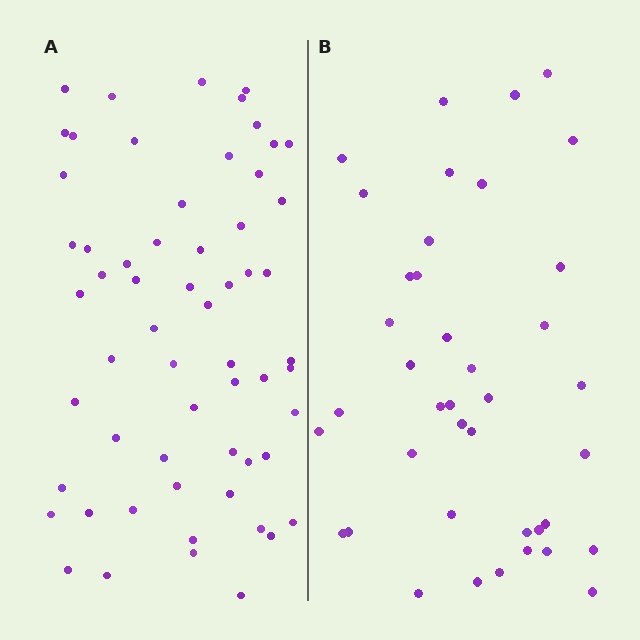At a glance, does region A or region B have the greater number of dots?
Region A (the left region) has more dots.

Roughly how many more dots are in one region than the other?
Region A has approximately 20 more dots than region B.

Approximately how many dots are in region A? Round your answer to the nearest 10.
About 60 dots.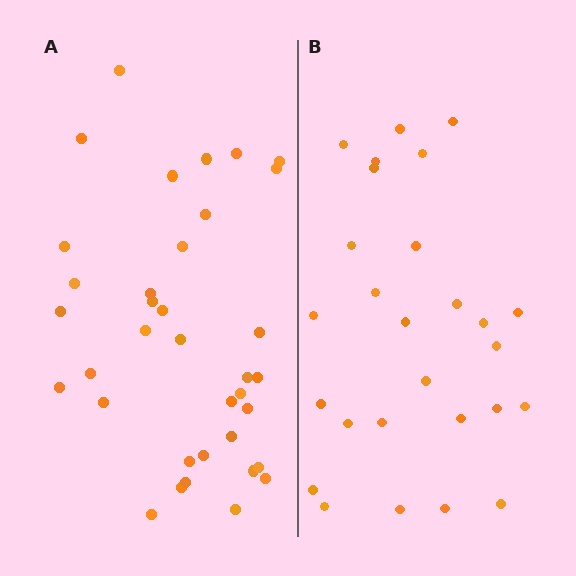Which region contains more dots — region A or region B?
Region A (the left region) has more dots.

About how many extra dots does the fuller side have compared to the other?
Region A has roughly 8 or so more dots than region B.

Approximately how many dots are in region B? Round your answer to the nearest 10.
About 30 dots. (The exact count is 27, which rounds to 30.)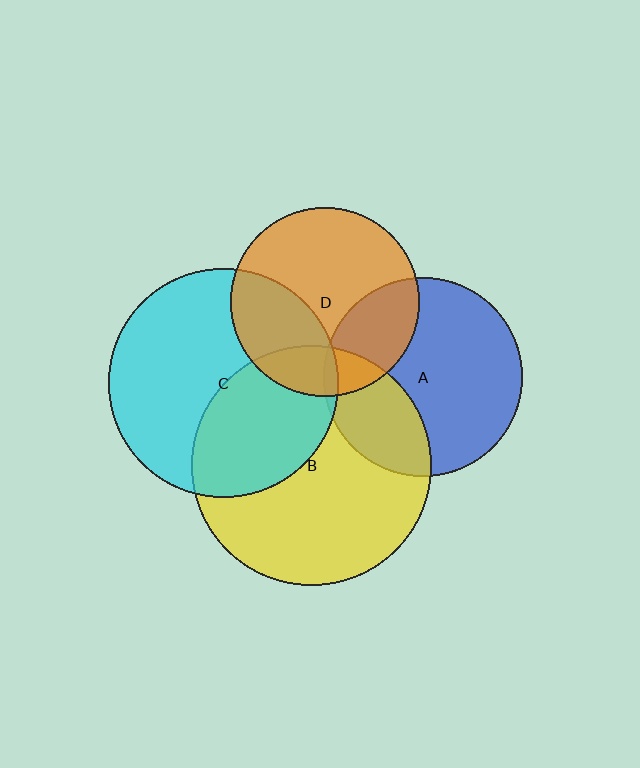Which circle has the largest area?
Circle B (yellow).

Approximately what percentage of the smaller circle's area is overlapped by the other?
Approximately 25%.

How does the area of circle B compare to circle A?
Approximately 1.5 times.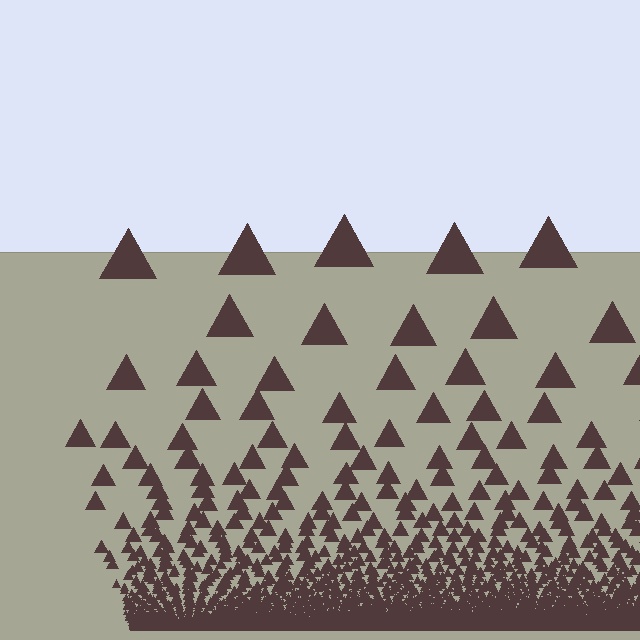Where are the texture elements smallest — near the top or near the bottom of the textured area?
Near the bottom.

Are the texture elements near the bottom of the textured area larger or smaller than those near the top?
Smaller. The gradient is inverted — elements near the bottom are smaller and denser.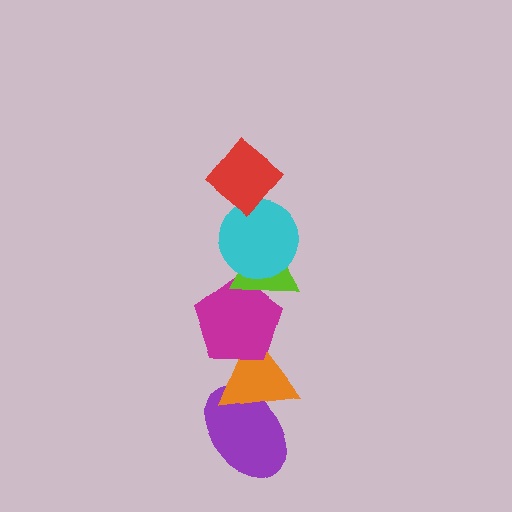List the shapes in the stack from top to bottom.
From top to bottom: the red diamond, the cyan circle, the lime triangle, the magenta pentagon, the orange triangle, the purple ellipse.